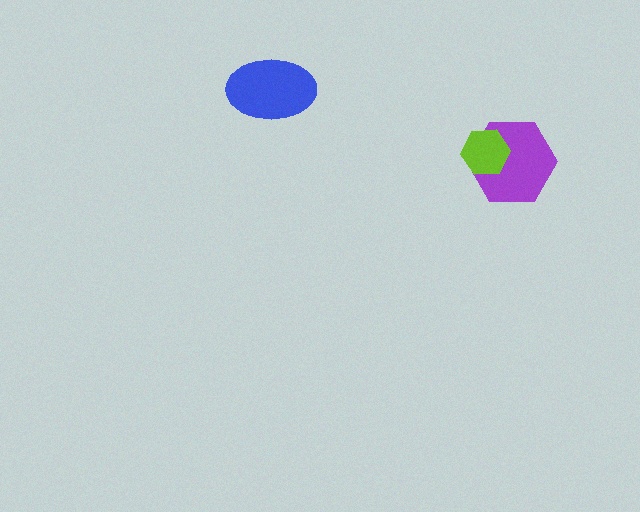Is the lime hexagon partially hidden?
No, no other shape covers it.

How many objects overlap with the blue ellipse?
0 objects overlap with the blue ellipse.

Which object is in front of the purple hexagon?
The lime hexagon is in front of the purple hexagon.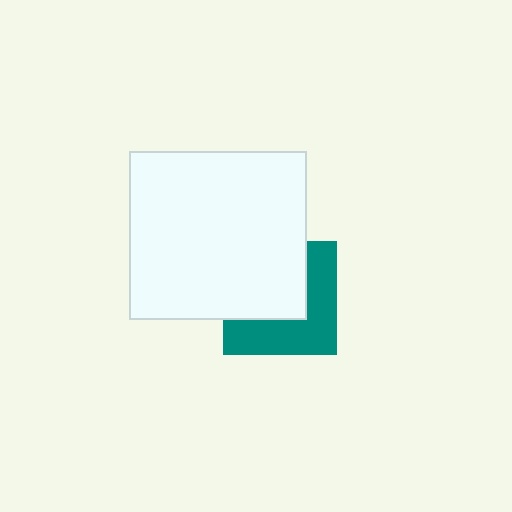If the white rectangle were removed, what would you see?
You would see the complete teal square.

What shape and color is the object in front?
The object in front is a white rectangle.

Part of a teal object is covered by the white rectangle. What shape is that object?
It is a square.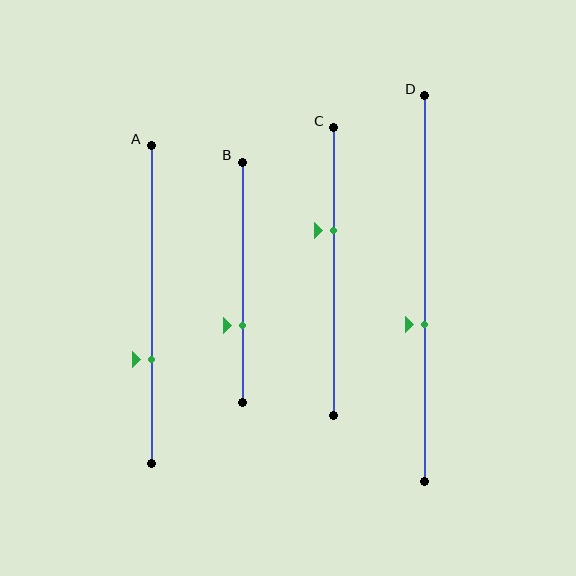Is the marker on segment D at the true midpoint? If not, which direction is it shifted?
No, the marker on segment D is shifted downward by about 9% of the segment length.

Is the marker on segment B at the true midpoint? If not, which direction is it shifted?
No, the marker on segment B is shifted downward by about 18% of the segment length.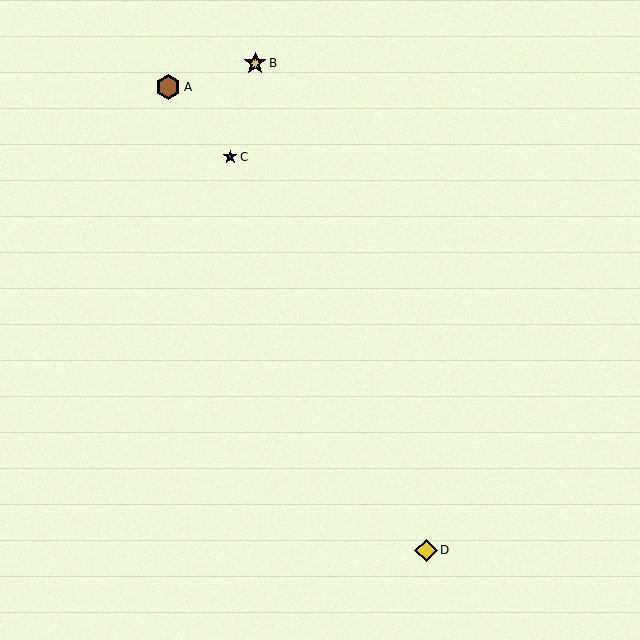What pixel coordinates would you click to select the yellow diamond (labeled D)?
Click at (426, 550) to select the yellow diamond D.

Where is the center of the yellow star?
The center of the yellow star is at (255, 63).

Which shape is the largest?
The brown hexagon (labeled A) is the largest.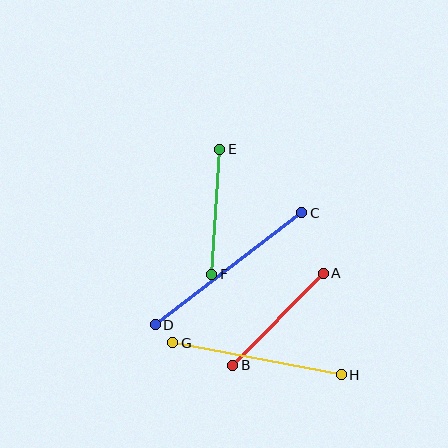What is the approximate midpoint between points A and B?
The midpoint is at approximately (278, 319) pixels.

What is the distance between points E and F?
The distance is approximately 125 pixels.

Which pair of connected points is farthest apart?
Points C and D are farthest apart.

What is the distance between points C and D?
The distance is approximately 184 pixels.